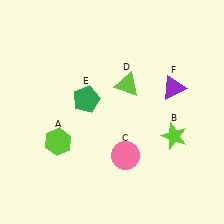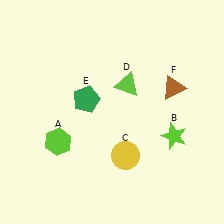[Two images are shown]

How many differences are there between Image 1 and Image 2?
There are 2 differences between the two images.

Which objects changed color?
C changed from pink to yellow. F changed from purple to brown.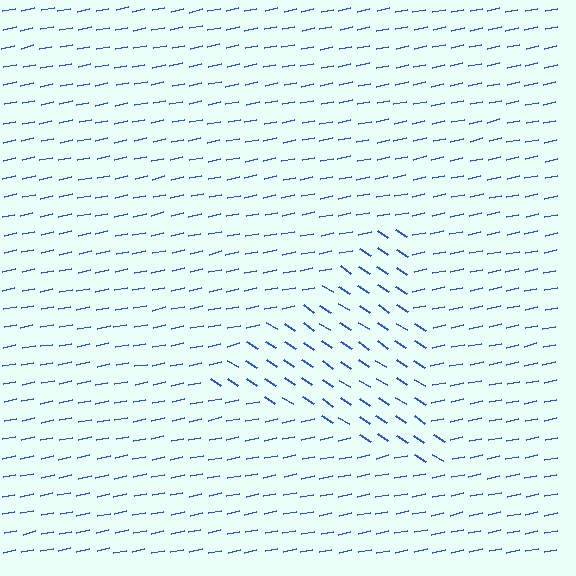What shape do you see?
I see a triangle.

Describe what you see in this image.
The image is filled with small blue line segments. A triangle region in the image has lines oriented differently from the surrounding lines, creating a visible texture boundary.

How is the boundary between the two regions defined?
The boundary is defined purely by a change in line orientation (approximately 45 degrees difference). All lines are the same color and thickness.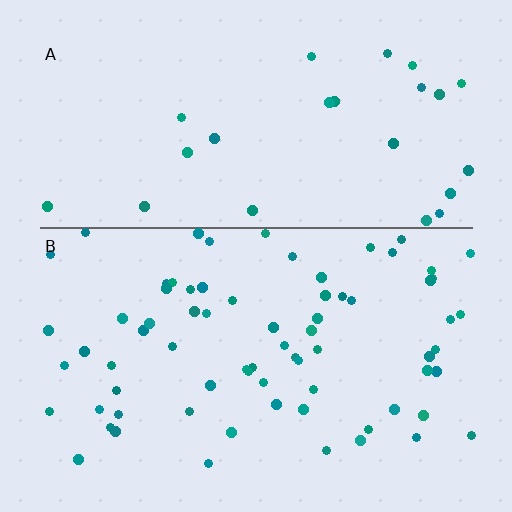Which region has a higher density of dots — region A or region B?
B (the bottom).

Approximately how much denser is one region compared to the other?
Approximately 2.8× — region B over region A.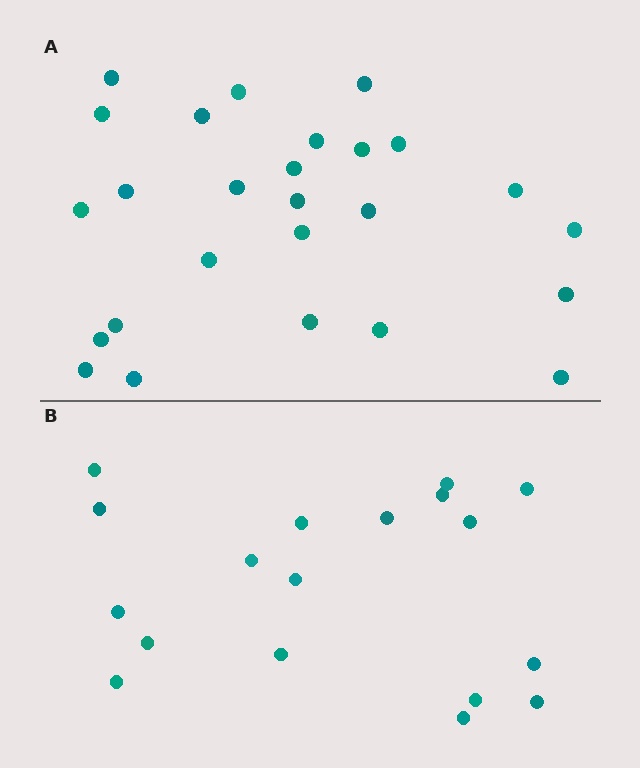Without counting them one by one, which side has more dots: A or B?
Region A (the top region) has more dots.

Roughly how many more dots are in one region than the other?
Region A has roughly 8 or so more dots than region B.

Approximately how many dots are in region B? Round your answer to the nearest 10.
About 20 dots. (The exact count is 18, which rounds to 20.)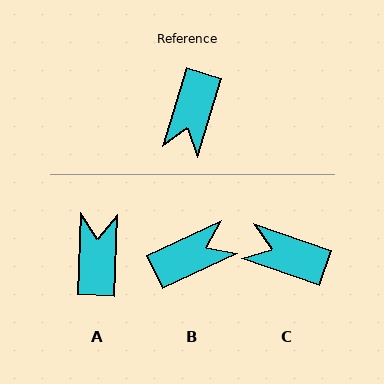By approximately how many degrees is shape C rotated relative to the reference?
Approximately 92 degrees clockwise.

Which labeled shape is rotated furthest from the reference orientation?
A, about 165 degrees away.